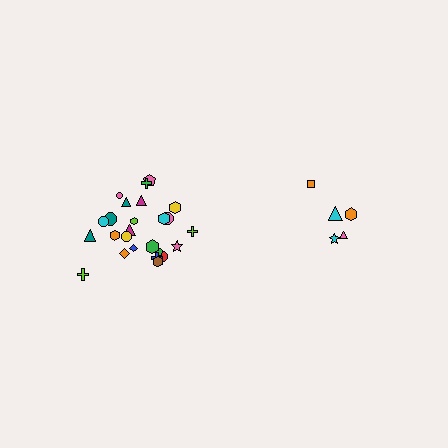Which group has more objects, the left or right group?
The left group.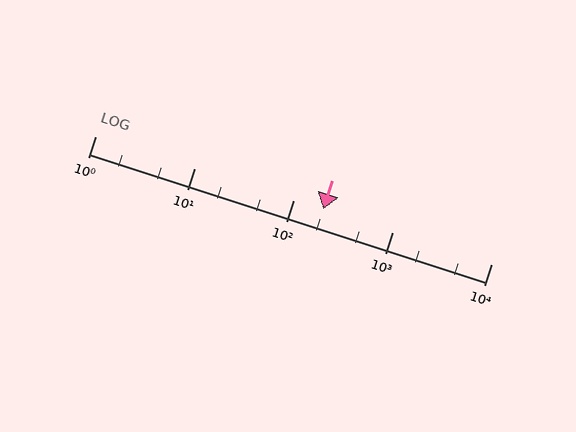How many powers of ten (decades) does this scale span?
The scale spans 4 decades, from 1 to 10000.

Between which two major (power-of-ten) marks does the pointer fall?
The pointer is between 100 and 1000.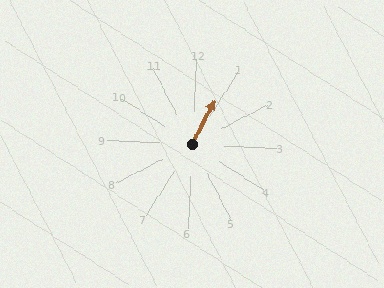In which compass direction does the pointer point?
Northeast.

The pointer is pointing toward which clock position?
Roughly 1 o'clock.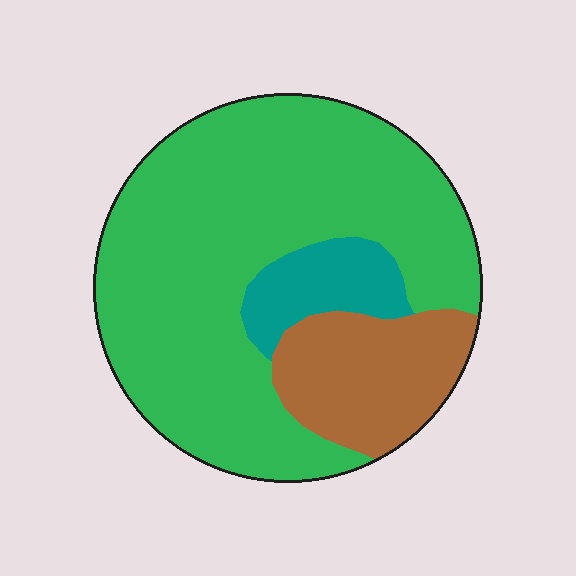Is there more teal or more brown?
Brown.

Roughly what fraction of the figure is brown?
Brown covers around 20% of the figure.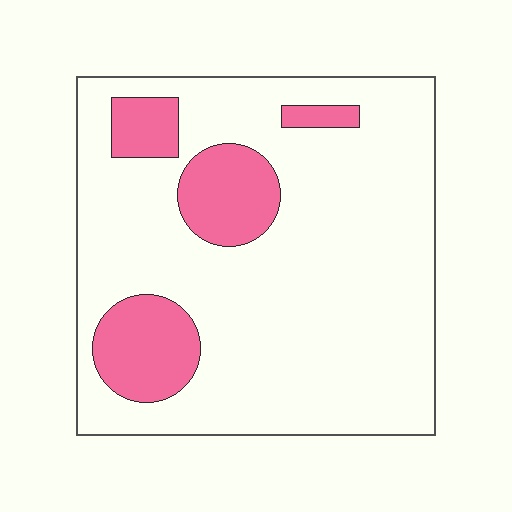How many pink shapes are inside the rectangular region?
4.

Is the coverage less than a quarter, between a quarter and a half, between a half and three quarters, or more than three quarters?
Less than a quarter.